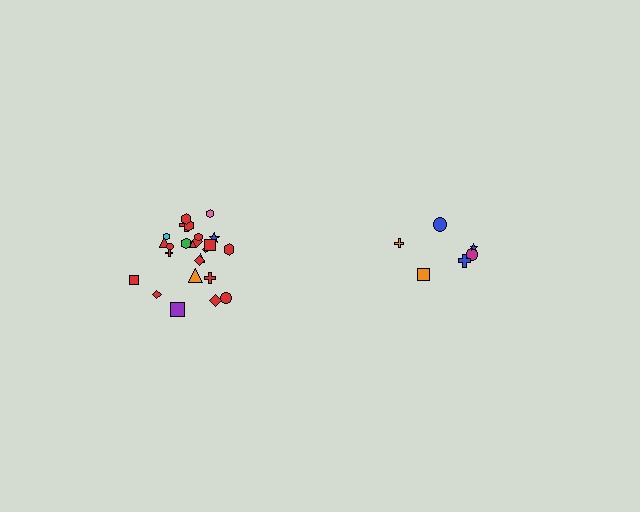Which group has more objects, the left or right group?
The left group.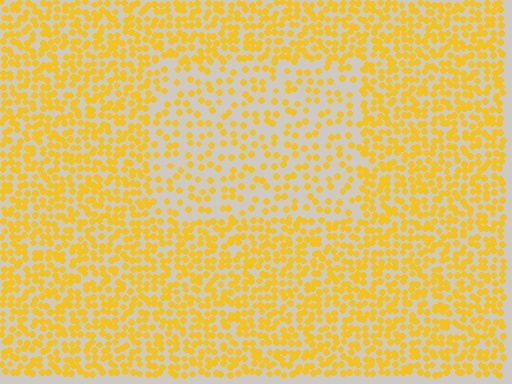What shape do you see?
I see a rectangle.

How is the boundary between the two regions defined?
The boundary is defined by a change in element density (approximately 2.0x ratio). All elements are the same color, size, and shape.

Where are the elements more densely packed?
The elements are more densely packed outside the rectangle boundary.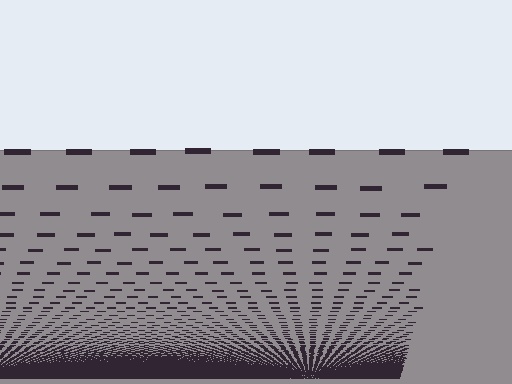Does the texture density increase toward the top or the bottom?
Density increases toward the bottom.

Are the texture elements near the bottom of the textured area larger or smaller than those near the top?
Smaller. The gradient is inverted — elements near the bottom are smaller and denser.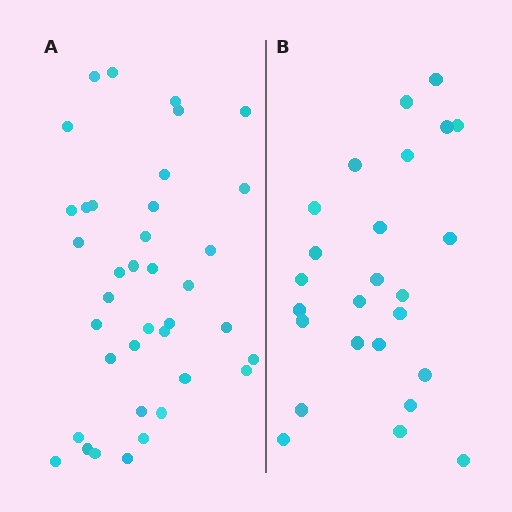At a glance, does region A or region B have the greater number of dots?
Region A (the left region) has more dots.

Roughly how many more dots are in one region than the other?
Region A has approximately 15 more dots than region B.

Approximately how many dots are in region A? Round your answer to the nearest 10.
About 40 dots. (The exact count is 38, which rounds to 40.)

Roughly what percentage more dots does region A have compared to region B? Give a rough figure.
About 50% more.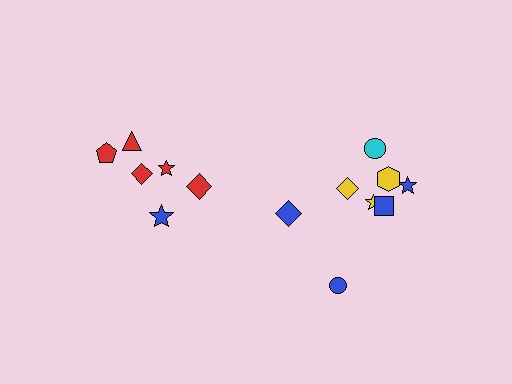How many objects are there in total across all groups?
There are 14 objects.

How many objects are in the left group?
There are 6 objects.